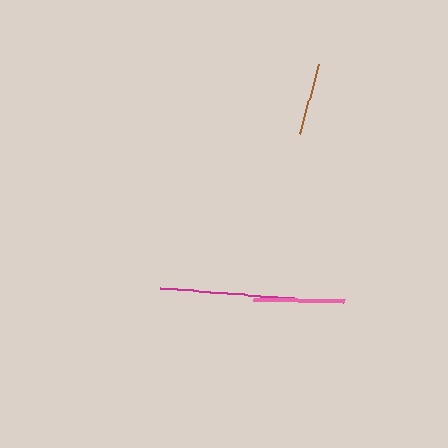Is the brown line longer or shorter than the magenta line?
The magenta line is longer than the brown line.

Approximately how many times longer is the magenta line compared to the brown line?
The magenta line is approximately 2.6 times the length of the brown line.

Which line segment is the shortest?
The brown line is the shortest at approximately 72 pixels.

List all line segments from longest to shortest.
From longest to shortest: magenta, pink, brown.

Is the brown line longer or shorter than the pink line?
The pink line is longer than the brown line.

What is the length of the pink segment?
The pink segment is approximately 91 pixels long.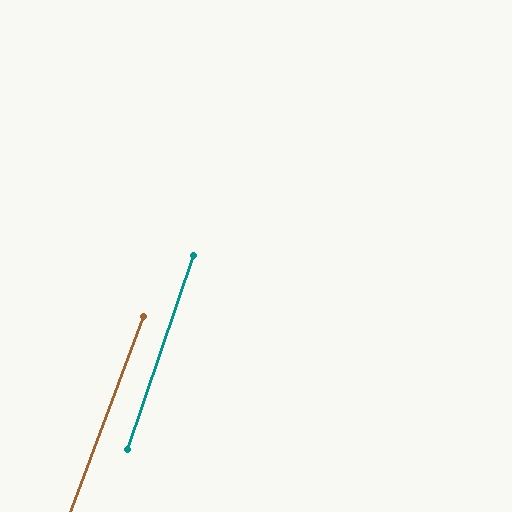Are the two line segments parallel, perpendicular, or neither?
Parallel — their directions differ by only 1.9°.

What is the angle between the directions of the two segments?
Approximately 2 degrees.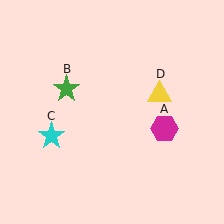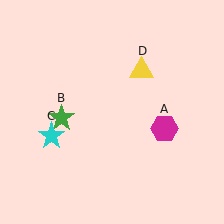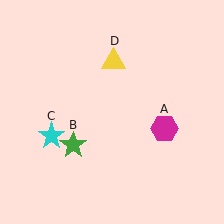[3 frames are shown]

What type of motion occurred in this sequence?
The green star (object B), yellow triangle (object D) rotated counterclockwise around the center of the scene.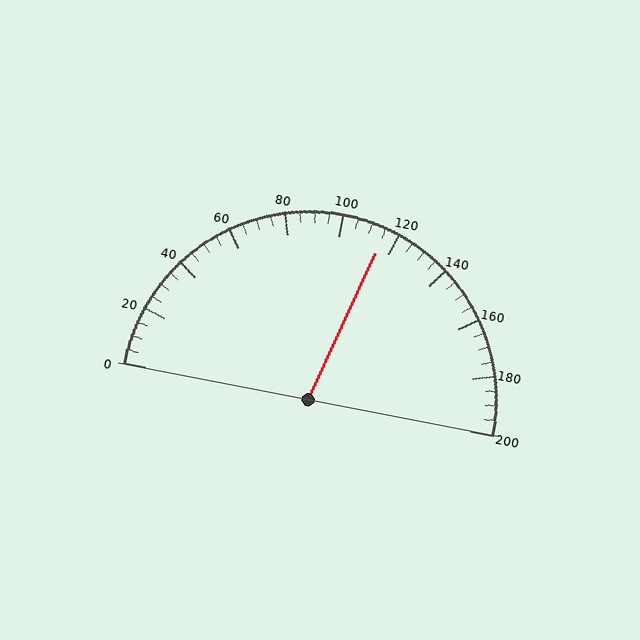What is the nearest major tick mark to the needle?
The nearest major tick mark is 120.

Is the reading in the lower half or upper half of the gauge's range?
The reading is in the upper half of the range (0 to 200).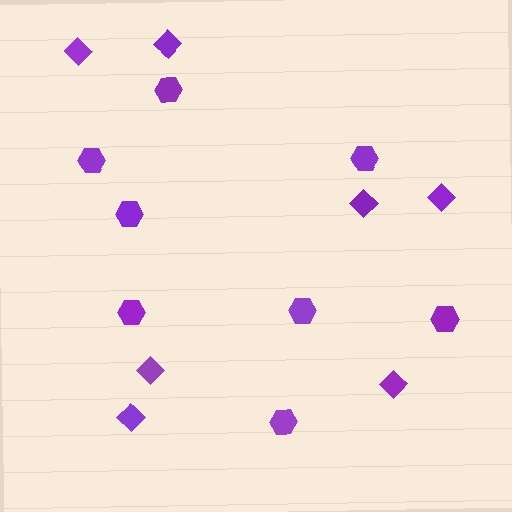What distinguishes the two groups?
There are 2 groups: one group of diamonds (7) and one group of hexagons (8).